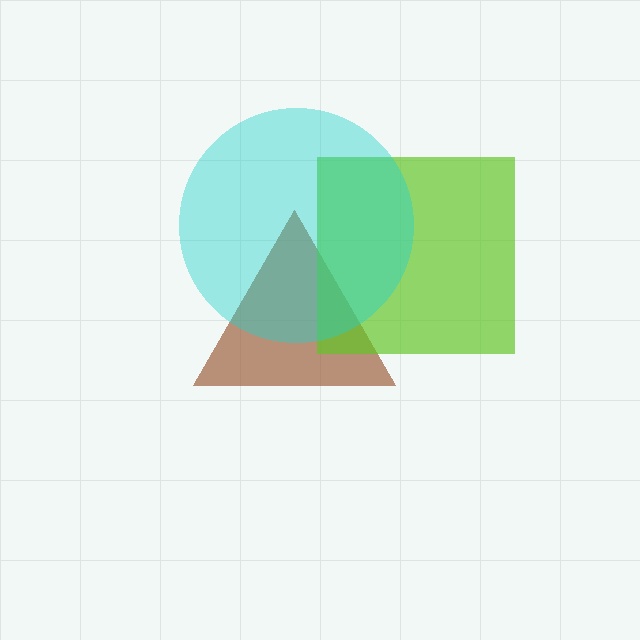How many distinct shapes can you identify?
There are 3 distinct shapes: a brown triangle, a lime square, a cyan circle.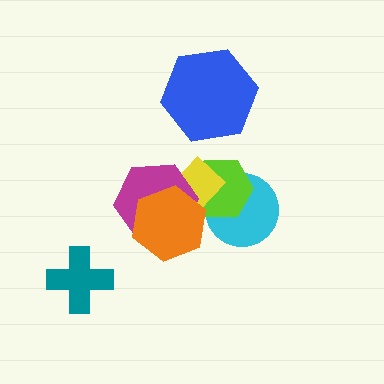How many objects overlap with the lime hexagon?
4 objects overlap with the lime hexagon.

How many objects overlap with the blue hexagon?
0 objects overlap with the blue hexagon.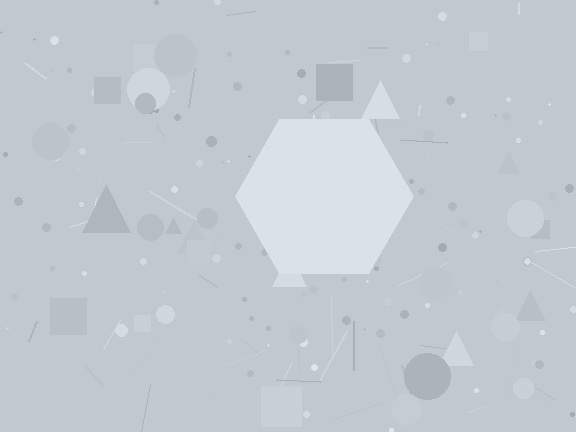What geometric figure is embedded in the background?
A hexagon is embedded in the background.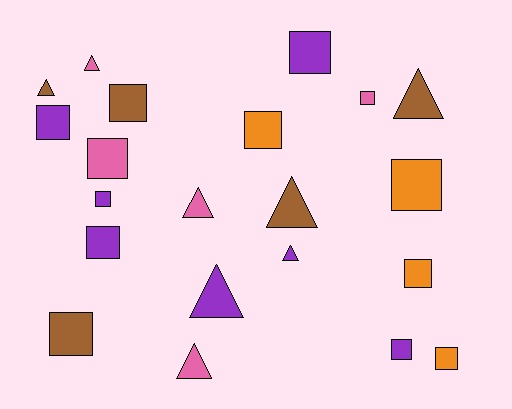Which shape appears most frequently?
Square, with 13 objects.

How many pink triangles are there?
There are 3 pink triangles.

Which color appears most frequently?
Purple, with 7 objects.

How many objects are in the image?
There are 21 objects.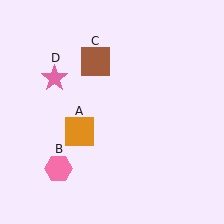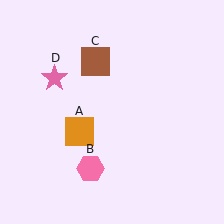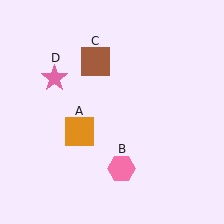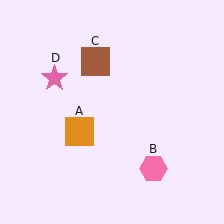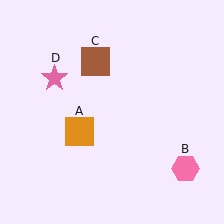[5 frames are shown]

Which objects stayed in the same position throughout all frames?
Orange square (object A) and brown square (object C) and pink star (object D) remained stationary.